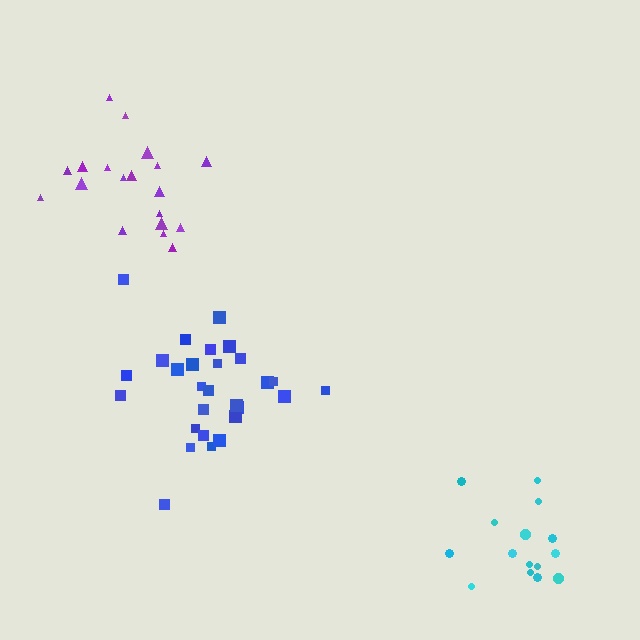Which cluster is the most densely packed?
Blue.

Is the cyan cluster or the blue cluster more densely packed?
Blue.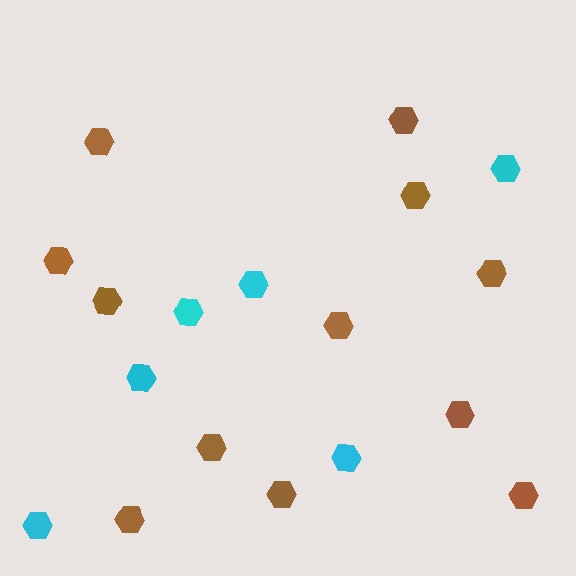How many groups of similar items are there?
There are 2 groups: one group of cyan hexagons (6) and one group of brown hexagons (12).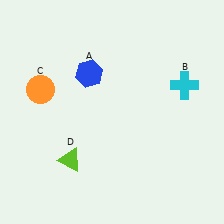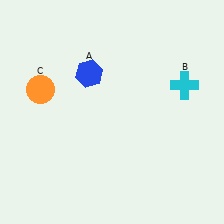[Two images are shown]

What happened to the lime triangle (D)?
The lime triangle (D) was removed in Image 2. It was in the bottom-left area of Image 1.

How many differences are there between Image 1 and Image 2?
There is 1 difference between the two images.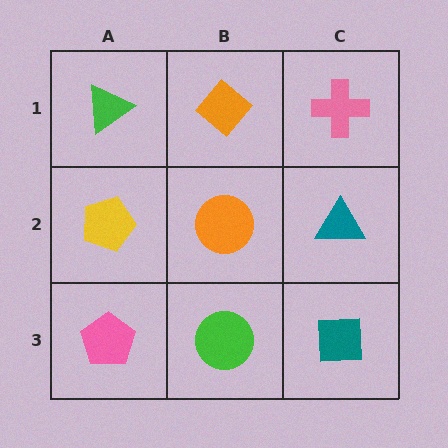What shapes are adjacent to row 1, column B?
An orange circle (row 2, column B), a green triangle (row 1, column A), a pink cross (row 1, column C).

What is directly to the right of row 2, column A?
An orange circle.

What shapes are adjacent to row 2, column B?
An orange diamond (row 1, column B), a green circle (row 3, column B), a yellow pentagon (row 2, column A), a teal triangle (row 2, column C).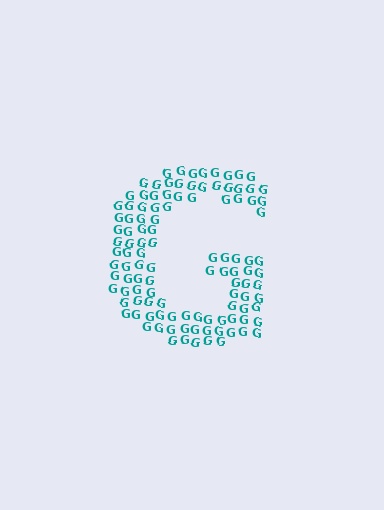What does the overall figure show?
The overall figure shows the letter G.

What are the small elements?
The small elements are letter G's.